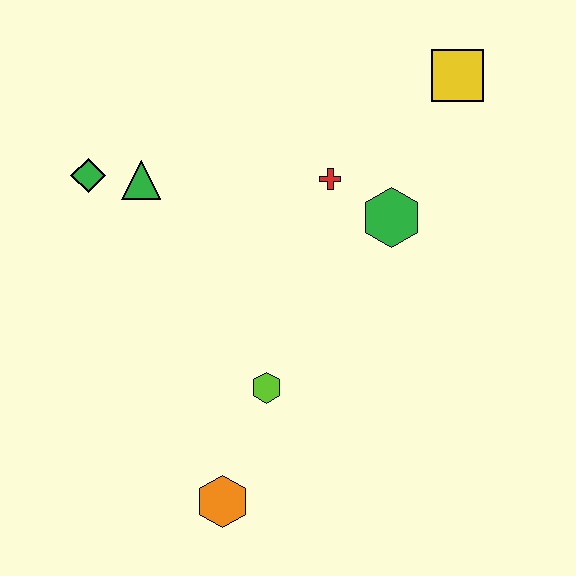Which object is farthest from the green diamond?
The yellow square is farthest from the green diamond.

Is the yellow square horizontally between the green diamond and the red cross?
No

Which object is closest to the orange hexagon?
The lime hexagon is closest to the orange hexagon.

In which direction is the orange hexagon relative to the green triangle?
The orange hexagon is below the green triangle.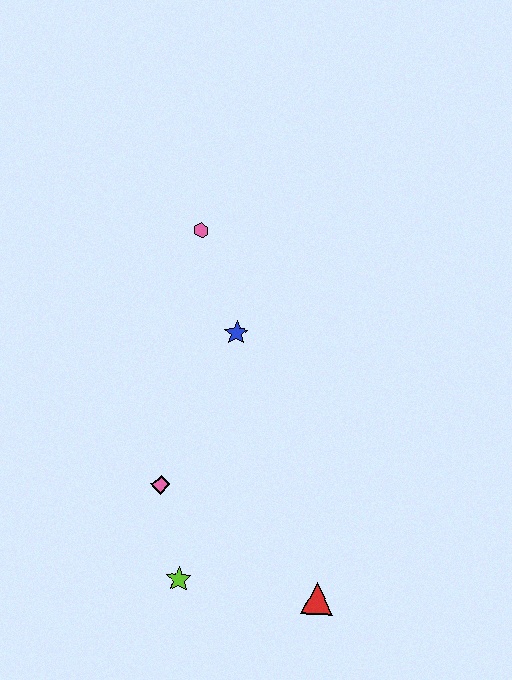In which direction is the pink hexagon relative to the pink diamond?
The pink hexagon is above the pink diamond.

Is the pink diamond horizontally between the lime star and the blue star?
No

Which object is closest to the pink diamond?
The lime star is closest to the pink diamond.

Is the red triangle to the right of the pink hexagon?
Yes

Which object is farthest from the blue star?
The red triangle is farthest from the blue star.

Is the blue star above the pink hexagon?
No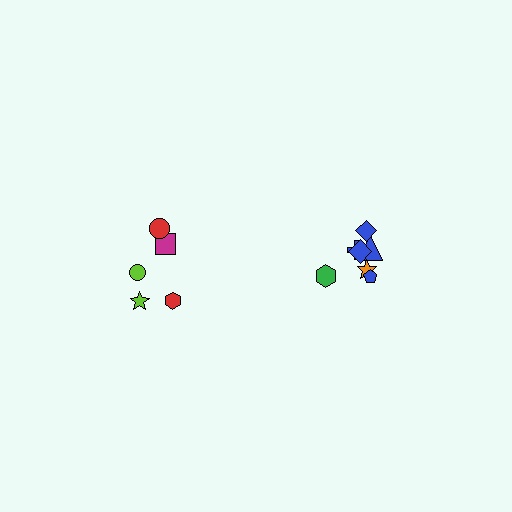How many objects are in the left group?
There are 5 objects.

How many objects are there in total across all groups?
There are 12 objects.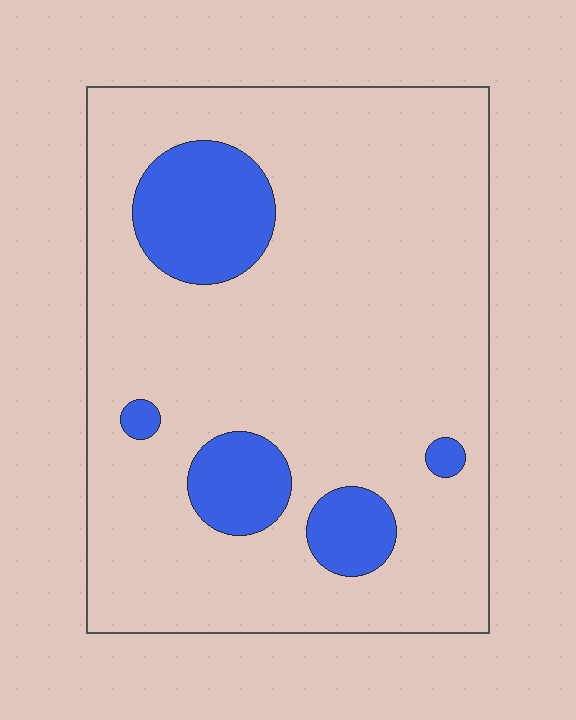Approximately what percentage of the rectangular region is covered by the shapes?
Approximately 15%.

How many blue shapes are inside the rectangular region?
5.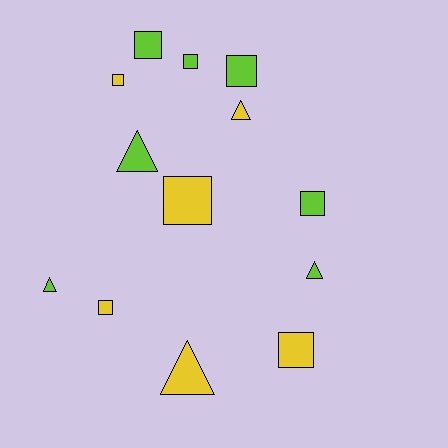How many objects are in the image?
There are 13 objects.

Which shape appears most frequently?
Square, with 8 objects.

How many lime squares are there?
There are 4 lime squares.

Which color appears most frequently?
Lime, with 7 objects.